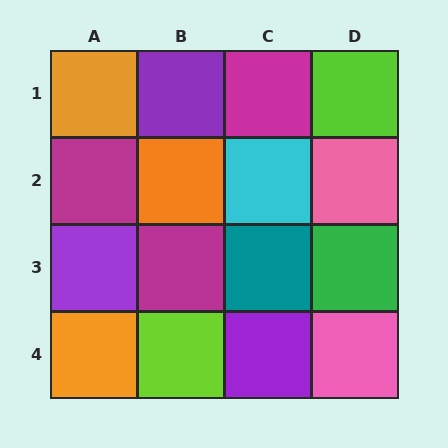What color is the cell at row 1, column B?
Purple.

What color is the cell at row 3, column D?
Green.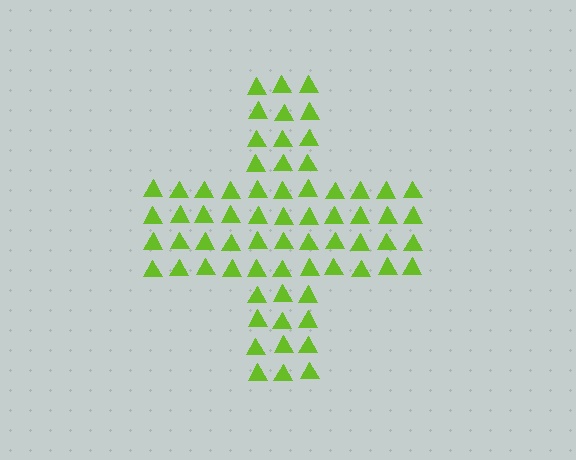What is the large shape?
The large shape is a cross.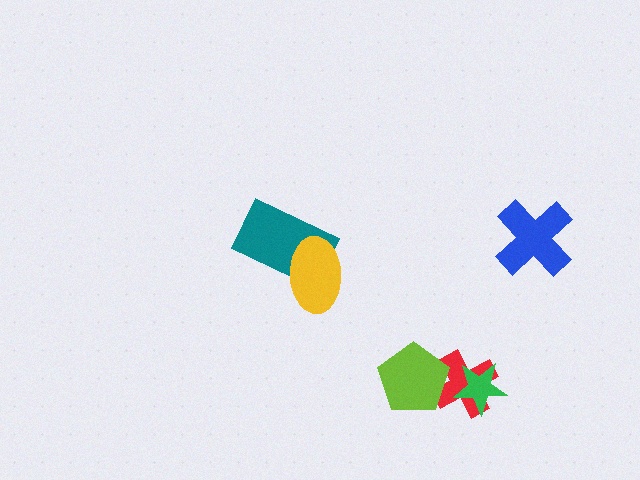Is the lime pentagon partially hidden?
No, no other shape covers it.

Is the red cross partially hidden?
Yes, it is partially covered by another shape.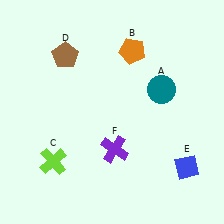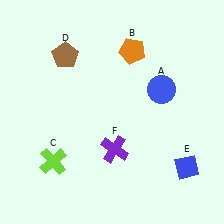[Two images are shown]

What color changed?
The circle (A) changed from teal in Image 1 to blue in Image 2.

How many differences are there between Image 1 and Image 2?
There is 1 difference between the two images.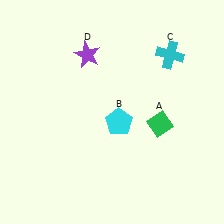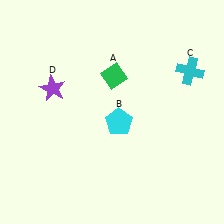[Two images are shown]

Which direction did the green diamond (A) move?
The green diamond (A) moved up.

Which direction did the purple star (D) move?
The purple star (D) moved left.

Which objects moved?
The objects that moved are: the green diamond (A), the cyan cross (C), the purple star (D).